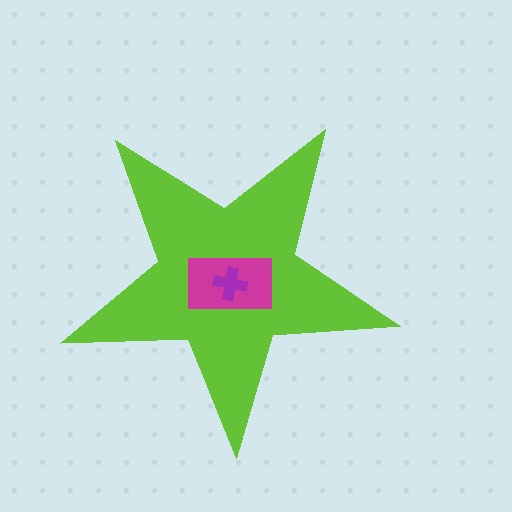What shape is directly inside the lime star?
The magenta rectangle.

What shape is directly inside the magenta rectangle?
The purple cross.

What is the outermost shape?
The lime star.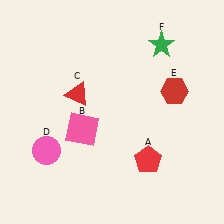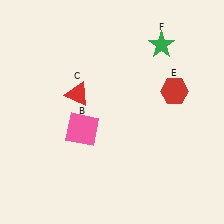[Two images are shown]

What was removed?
The pink circle (D), the red pentagon (A) were removed in Image 2.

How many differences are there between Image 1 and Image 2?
There are 2 differences between the two images.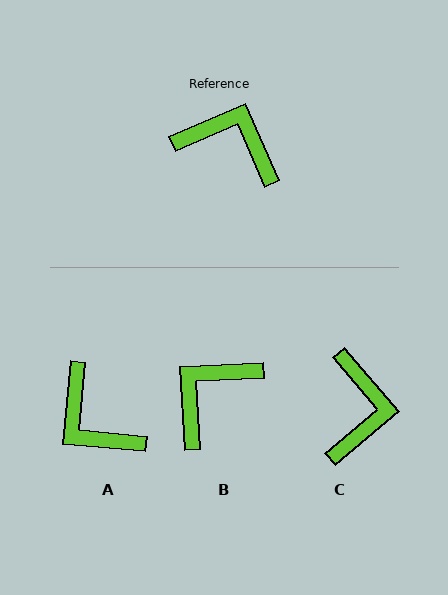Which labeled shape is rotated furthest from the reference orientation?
A, about 151 degrees away.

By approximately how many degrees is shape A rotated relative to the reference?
Approximately 151 degrees counter-clockwise.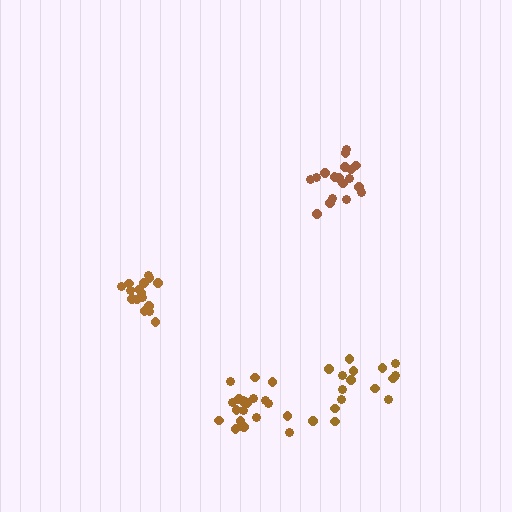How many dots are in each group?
Group 1: 16 dots, Group 2: 21 dots, Group 3: 19 dots, Group 4: 16 dots (72 total).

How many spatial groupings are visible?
There are 4 spatial groupings.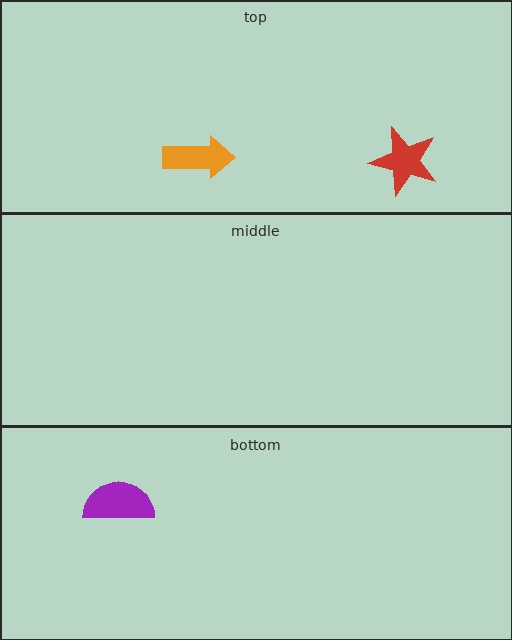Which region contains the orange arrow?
The top region.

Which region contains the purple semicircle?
The bottom region.